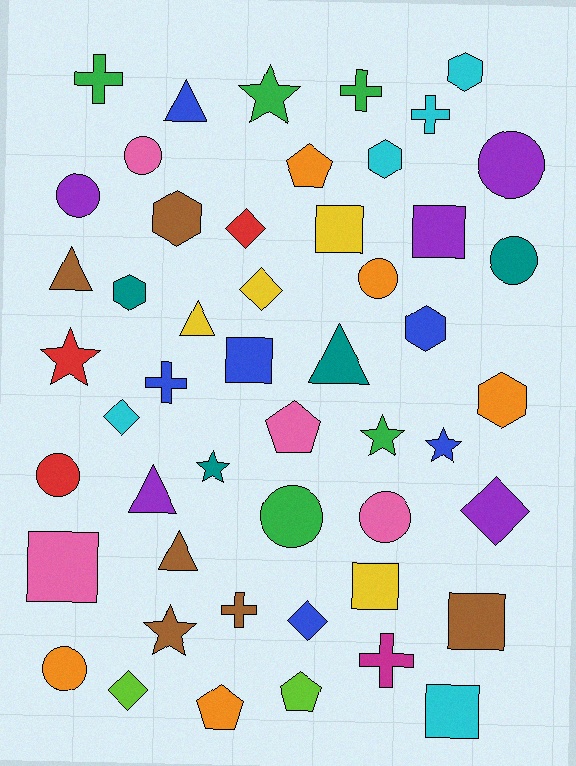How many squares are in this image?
There are 7 squares.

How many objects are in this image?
There are 50 objects.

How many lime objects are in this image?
There are 2 lime objects.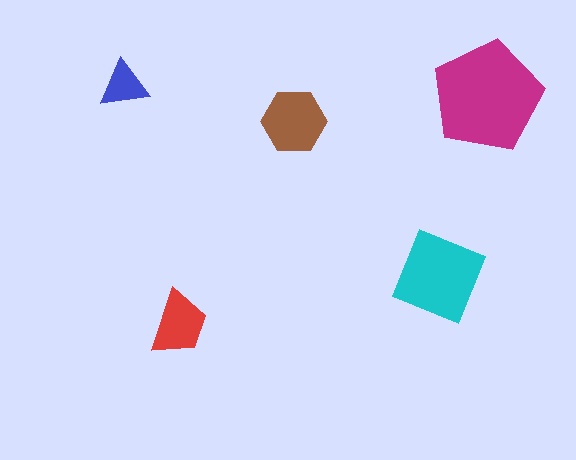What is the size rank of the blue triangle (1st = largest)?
5th.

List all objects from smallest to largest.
The blue triangle, the red trapezoid, the brown hexagon, the cyan square, the magenta pentagon.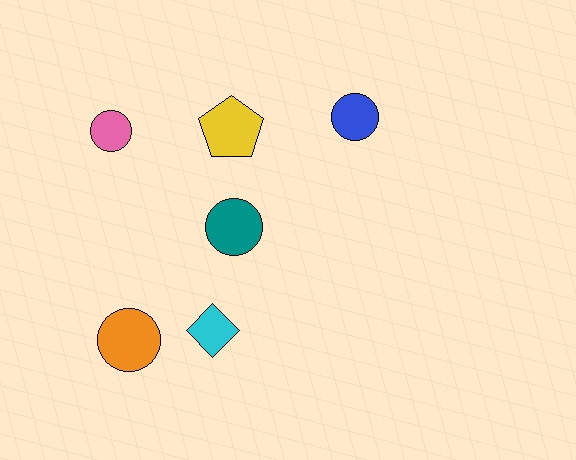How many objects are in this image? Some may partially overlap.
There are 6 objects.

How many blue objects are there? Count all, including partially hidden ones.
There is 1 blue object.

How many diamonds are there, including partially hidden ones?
There is 1 diamond.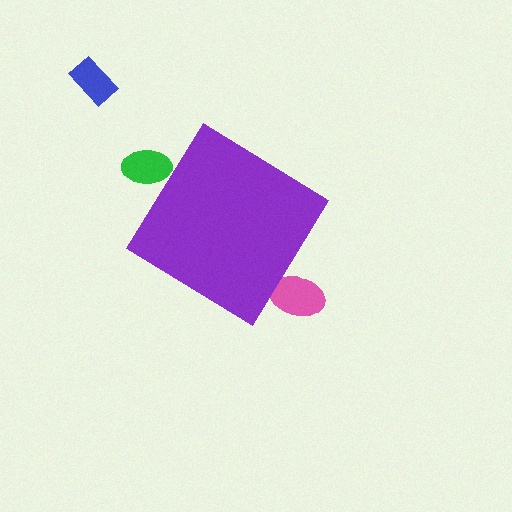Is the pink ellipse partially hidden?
Yes, the pink ellipse is partially hidden behind the purple diamond.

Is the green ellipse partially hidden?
Yes, the green ellipse is partially hidden behind the purple diamond.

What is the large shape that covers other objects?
A purple diamond.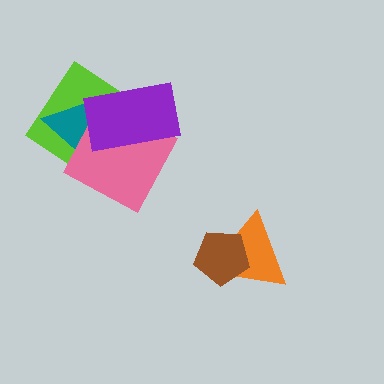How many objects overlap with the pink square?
3 objects overlap with the pink square.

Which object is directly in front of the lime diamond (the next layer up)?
The teal triangle is directly in front of the lime diamond.